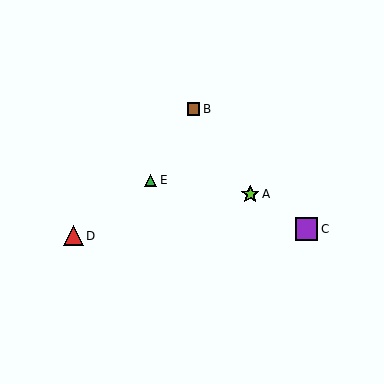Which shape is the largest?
The purple square (labeled C) is the largest.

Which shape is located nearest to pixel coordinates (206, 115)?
The brown square (labeled B) at (194, 109) is nearest to that location.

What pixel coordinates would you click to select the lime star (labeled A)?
Click at (250, 194) to select the lime star A.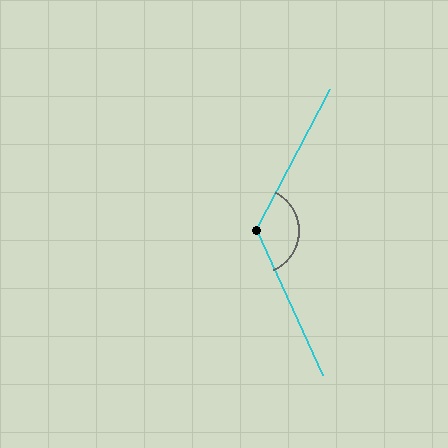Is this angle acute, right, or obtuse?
It is obtuse.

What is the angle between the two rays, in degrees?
Approximately 128 degrees.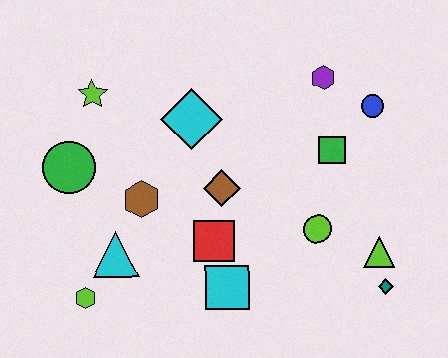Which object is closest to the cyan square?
The red square is closest to the cyan square.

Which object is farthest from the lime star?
The teal diamond is farthest from the lime star.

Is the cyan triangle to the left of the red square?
Yes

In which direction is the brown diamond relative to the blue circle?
The brown diamond is to the left of the blue circle.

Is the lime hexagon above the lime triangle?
No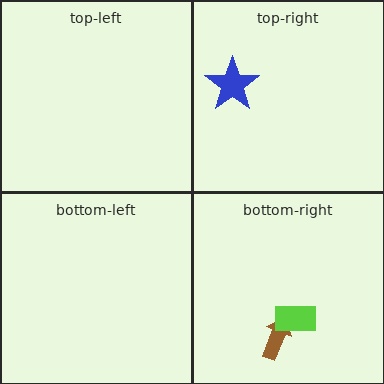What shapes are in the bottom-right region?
The brown arrow, the lime rectangle.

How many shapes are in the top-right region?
1.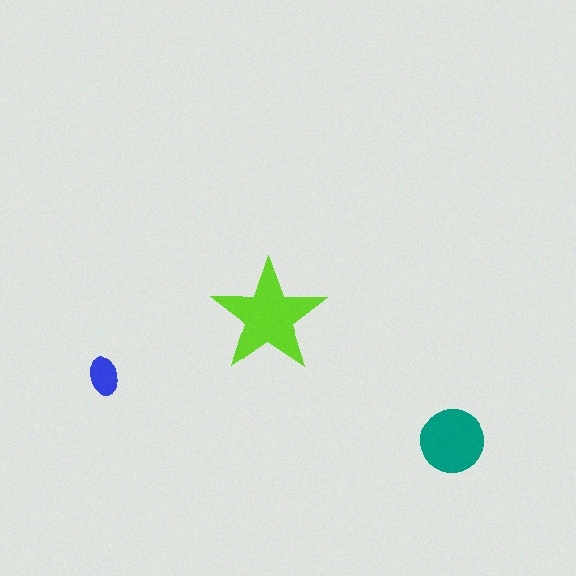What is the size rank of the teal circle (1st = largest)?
2nd.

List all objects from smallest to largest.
The blue ellipse, the teal circle, the lime star.